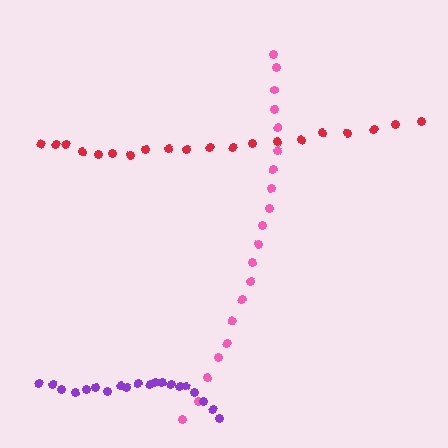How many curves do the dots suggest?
There are 3 distinct paths.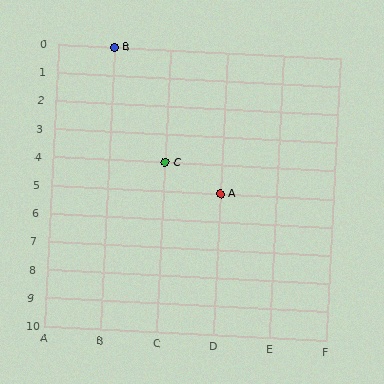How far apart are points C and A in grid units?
Points C and A are 1 column and 1 row apart (about 1.4 grid units diagonally).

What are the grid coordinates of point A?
Point A is at grid coordinates (D, 5).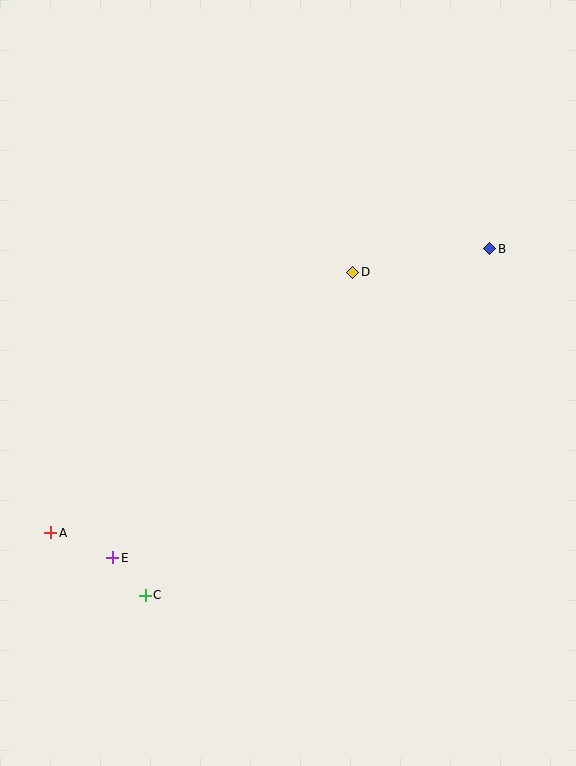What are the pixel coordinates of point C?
Point C is at (145, 595).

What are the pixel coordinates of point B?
Point B is at (490, 249).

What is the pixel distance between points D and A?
The distance between D and A is 399 pixels.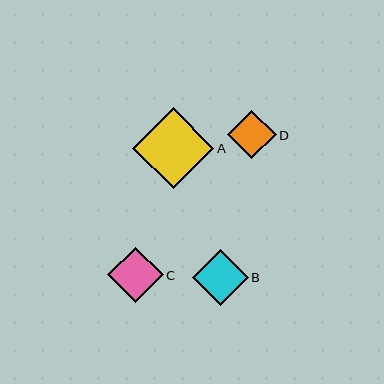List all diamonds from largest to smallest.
From largest to smallest: A, B, C, D.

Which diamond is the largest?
Diamond A is the largest with a size of approximately 81 pixels.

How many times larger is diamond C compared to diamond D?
Diamond C is approximately 1.1 times the size of diamond D.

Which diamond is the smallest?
Diamond D is the smallest with a size of approximately 48 pixels.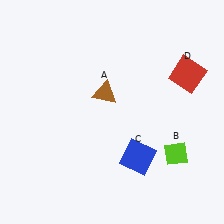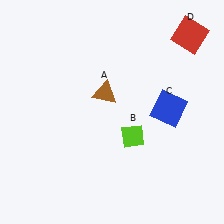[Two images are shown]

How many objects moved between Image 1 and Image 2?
3 objects moved between the two images.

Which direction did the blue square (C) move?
The blue square (C) moved up.